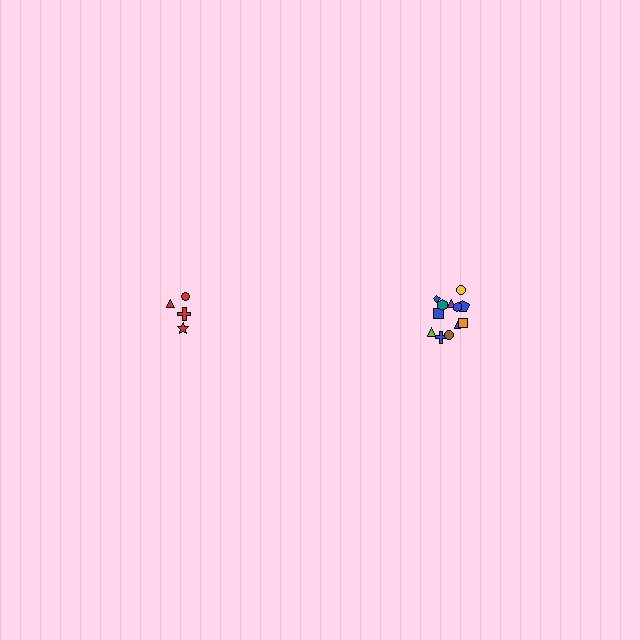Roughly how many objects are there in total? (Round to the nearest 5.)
Roughly 15 objects in total.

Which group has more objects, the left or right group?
The right group.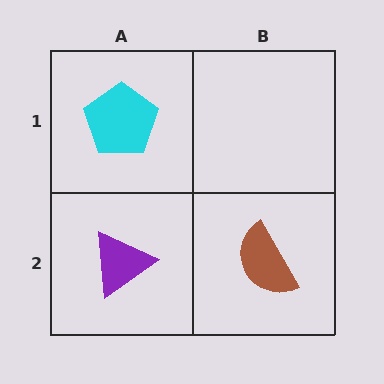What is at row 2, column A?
A purple triangle.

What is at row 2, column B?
A brown semicircle.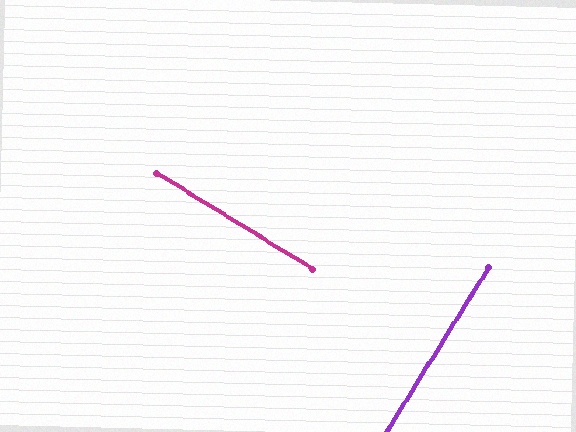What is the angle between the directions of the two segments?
Approximately 90 degrees.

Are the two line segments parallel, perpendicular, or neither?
Perpendicular — they meet at approximately 90°.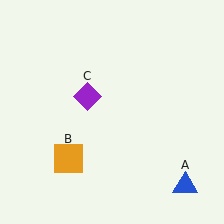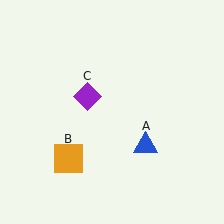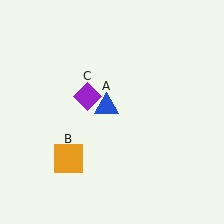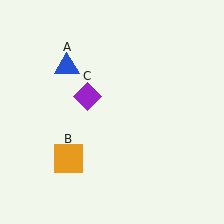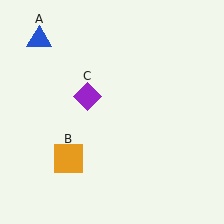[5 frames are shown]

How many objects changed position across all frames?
1 object changed position: blue triangle (object A).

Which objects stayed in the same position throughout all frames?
Orange square (object B) and purple diamond (object C) remained stationary.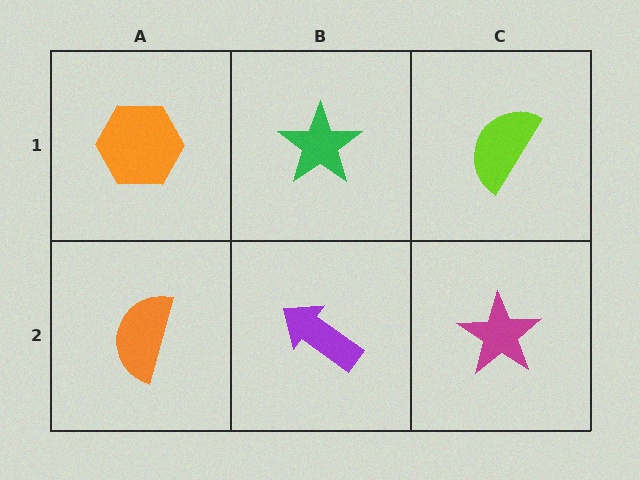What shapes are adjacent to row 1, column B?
A purple arrow (row 2, column B), an orange hexagon (row 1, column A), a lime semicircle (row 1, column C).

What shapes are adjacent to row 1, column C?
A magenta star (row 2, column C), a green star (row 1, column B).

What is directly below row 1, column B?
A purple arrow.